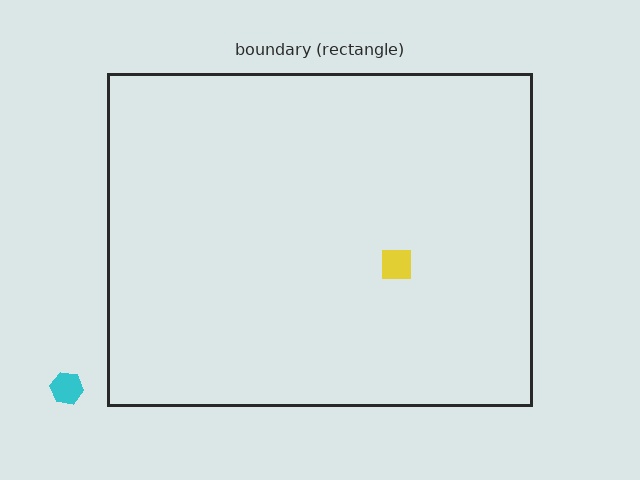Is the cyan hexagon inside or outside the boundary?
Outside.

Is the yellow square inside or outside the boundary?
Inside.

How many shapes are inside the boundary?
1 inside, 1 outside.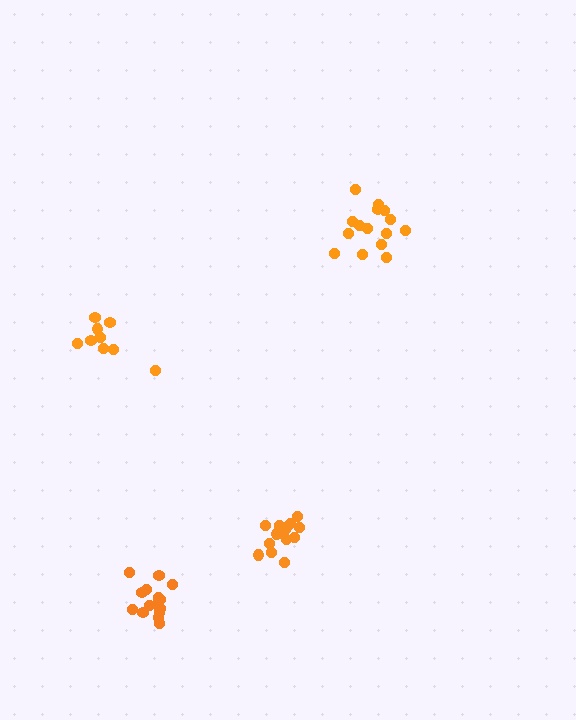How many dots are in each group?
Group 1: 9 dots, Group 2: 15 dots, Group 3: 15 dots, Group 4: 15 dots (54 total).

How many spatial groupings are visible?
There are 4 spatial groupings.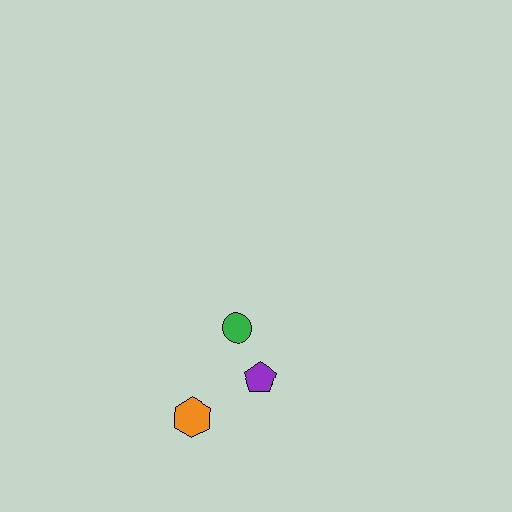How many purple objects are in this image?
There is 1 purple object.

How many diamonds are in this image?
There are no diamonds.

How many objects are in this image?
There are 3 objects.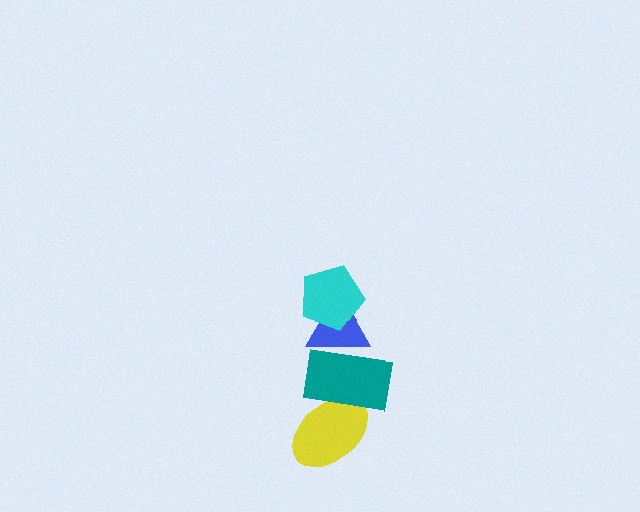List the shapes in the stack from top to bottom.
From top to bottom: the cyan pentagon, the blue triangle, the teal rectangle, the yellow ellipse.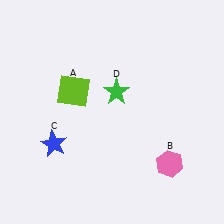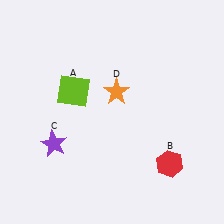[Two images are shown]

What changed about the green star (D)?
In Image 1, D is green. In Image 2, it changed to orange.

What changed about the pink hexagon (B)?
In Image 1, B is pink. In Image 2, it changed to red.